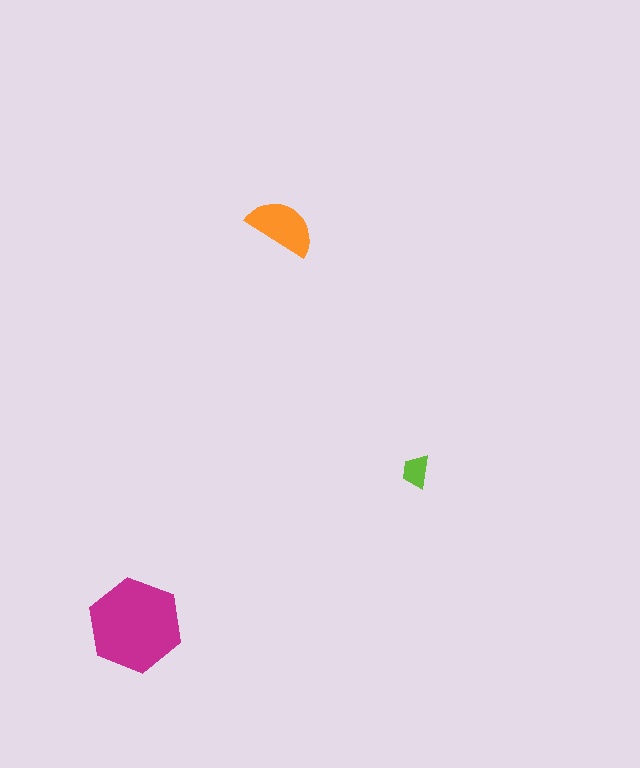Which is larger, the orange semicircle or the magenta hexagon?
The magenta hexagon.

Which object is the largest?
The magenta hexagon.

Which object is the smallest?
The lime trapezoid.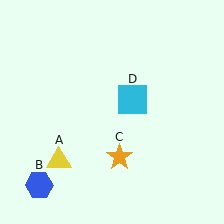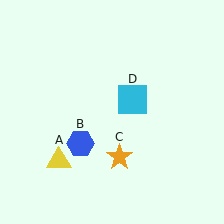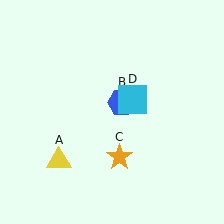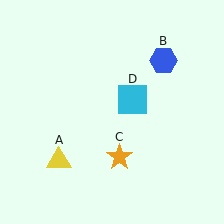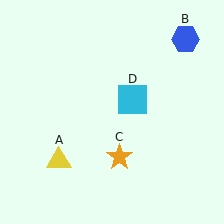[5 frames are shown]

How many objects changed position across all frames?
1 object changed position: blue hexagon (object B).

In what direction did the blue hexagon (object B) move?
The blue hexagon (object B) moved up and to the right.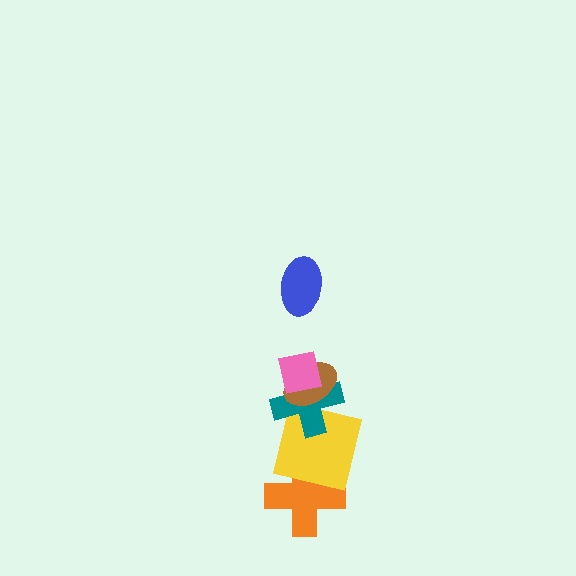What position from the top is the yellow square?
The yellow square is 5th from the top.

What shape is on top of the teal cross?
The brown ellipse is on top of the teal cross.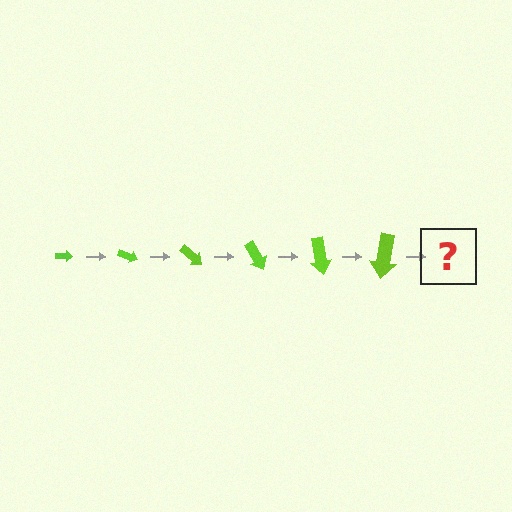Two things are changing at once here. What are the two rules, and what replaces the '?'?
The two rules are that the arrow grows larger each step and it rotates 20 degrees each step. The '?' should be an arrow, larger than the previous one and rotated 120 degrees from the start.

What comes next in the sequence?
The next element should be an arrow, larger than the previous one and rotated 120 degrees from the start.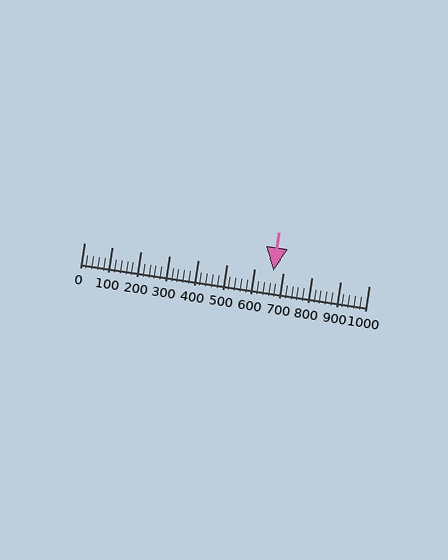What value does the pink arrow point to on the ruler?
The pink arrow points to approximately 664.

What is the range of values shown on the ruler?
The ruler shows values from 0 to 1000.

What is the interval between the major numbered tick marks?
The major tick marks are spaced 100 units apart.